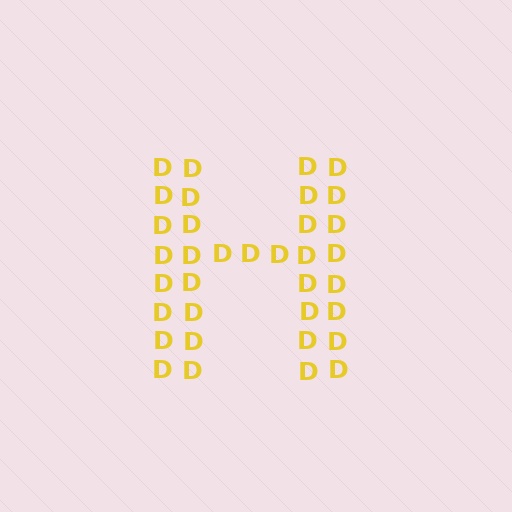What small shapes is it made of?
It is made of small letter D's.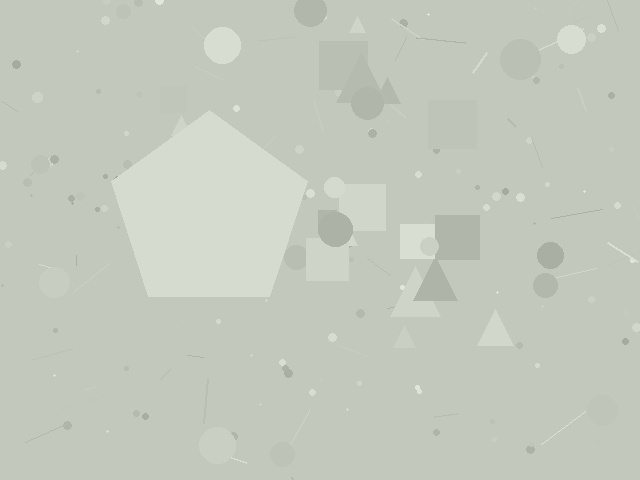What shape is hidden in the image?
A pentagon is hidden in the image.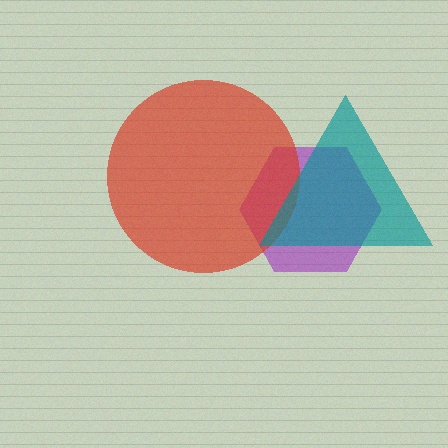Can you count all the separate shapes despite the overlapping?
Yes, there are 3 separate shapes.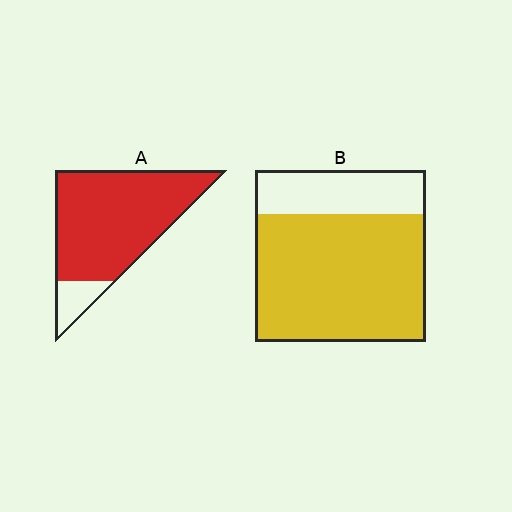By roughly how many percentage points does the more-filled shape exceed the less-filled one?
By roughly 15 percentage points (A over B).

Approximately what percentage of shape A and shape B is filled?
A is approximately 85% and B is approximately 75%.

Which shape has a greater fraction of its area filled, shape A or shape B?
Shape A.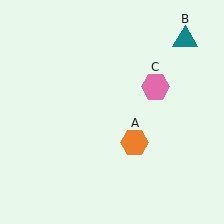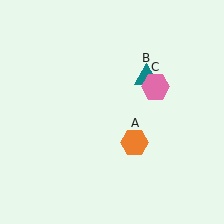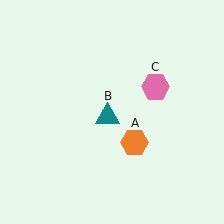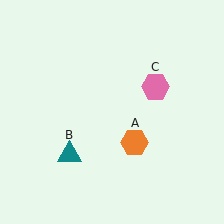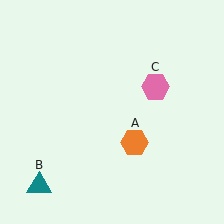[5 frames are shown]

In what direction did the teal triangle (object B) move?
The teal triangle (object B) moved down and to the left.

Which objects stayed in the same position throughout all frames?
Orange hexagon (object A) and pink hexagon (object C) remained stationary.